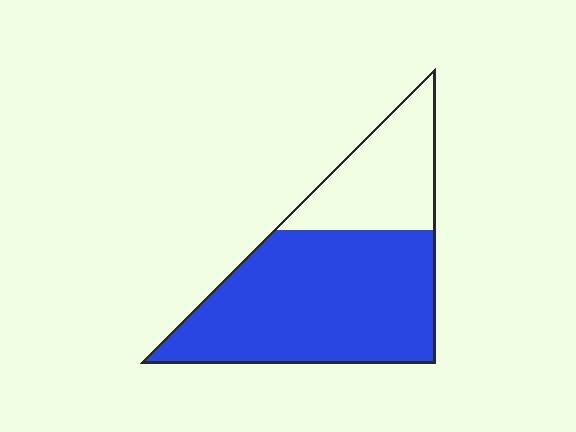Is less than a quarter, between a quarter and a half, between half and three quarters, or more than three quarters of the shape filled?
Between half and three quarters.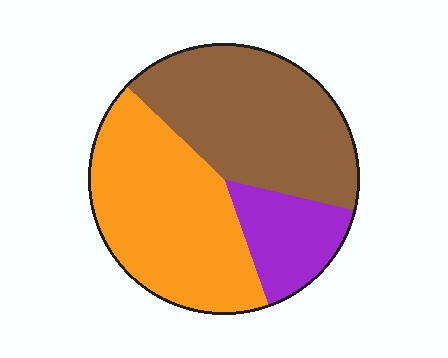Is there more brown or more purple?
Brown.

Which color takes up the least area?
Purple, at roughly 15%.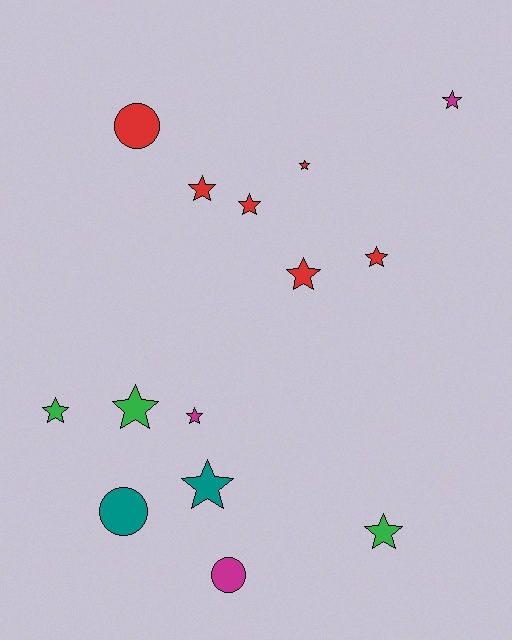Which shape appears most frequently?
Star, with 11 objects.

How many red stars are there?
There are 5 red stars.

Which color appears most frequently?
Red, with 6 objects.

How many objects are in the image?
There are 14 objects.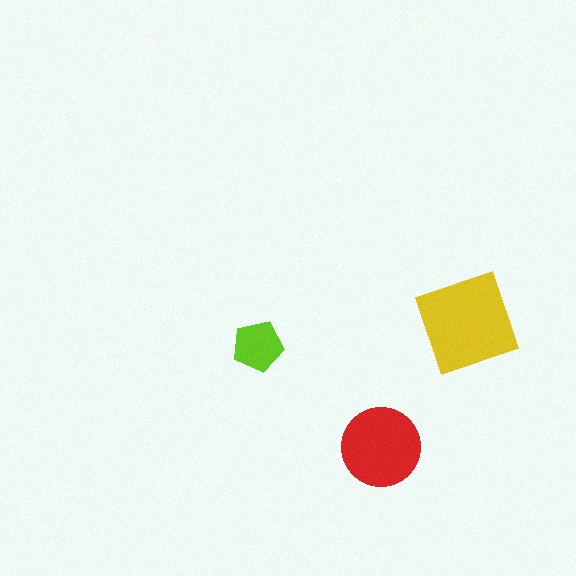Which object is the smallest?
The lime pentagon.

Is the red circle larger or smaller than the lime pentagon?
Larger.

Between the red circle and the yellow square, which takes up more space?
The yellow square.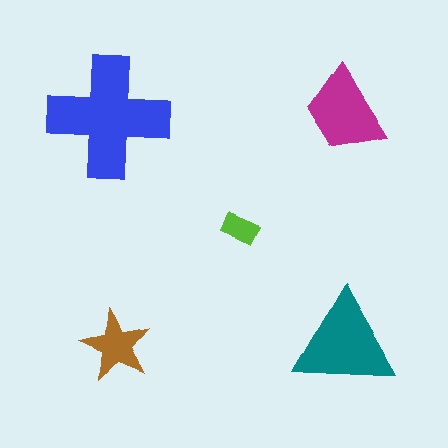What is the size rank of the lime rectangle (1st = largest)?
5th.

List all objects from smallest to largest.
The lime rectangle, the brown star, the magenta trapezoid, the teal triangle, the blue cross.